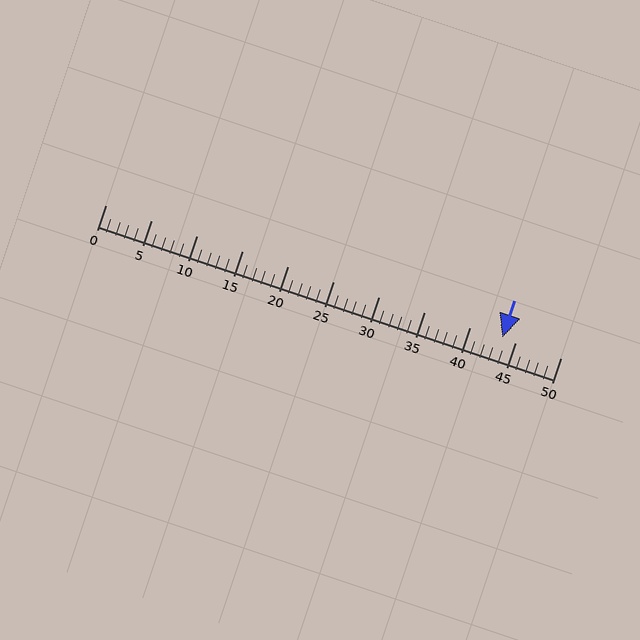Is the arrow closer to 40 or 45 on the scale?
The arrow is closer to 45.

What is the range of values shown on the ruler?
The ruler shows values from 0 to 50.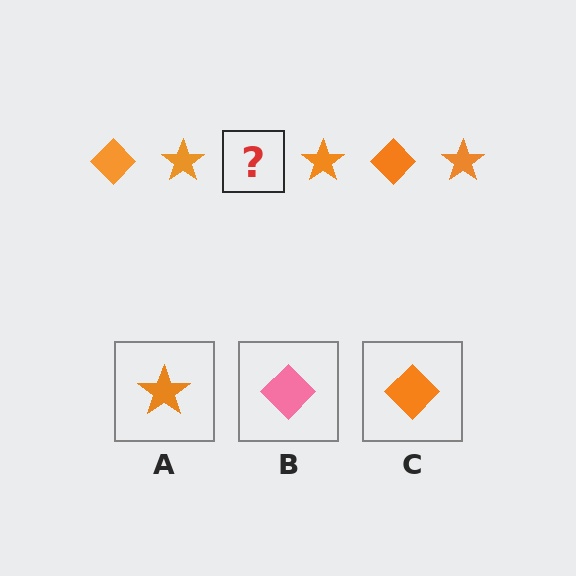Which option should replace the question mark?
Option C.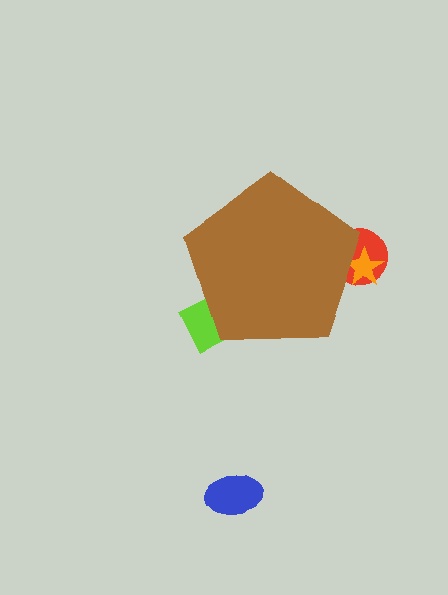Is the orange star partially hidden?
Yes, the orange star is partially hidden behind the brown pentagon.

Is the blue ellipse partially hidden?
No, the blue ellipse is fully visible.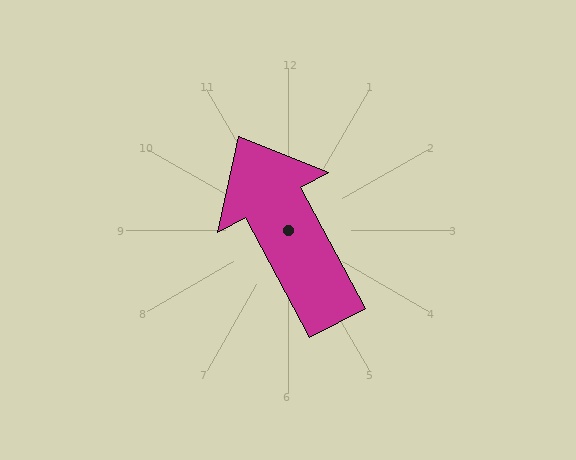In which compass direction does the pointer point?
Northwest.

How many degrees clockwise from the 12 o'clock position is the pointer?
Approximately 332 degrees.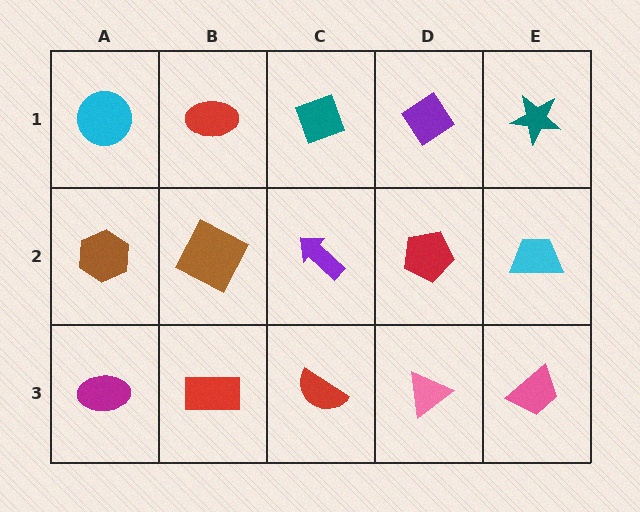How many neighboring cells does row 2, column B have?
4.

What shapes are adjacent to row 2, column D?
A purple diamond (row 1, column D), a pink triangle (row 3, column D), a purple arrow (row 2, column C), a cyan trapezoid (row 2, column E).